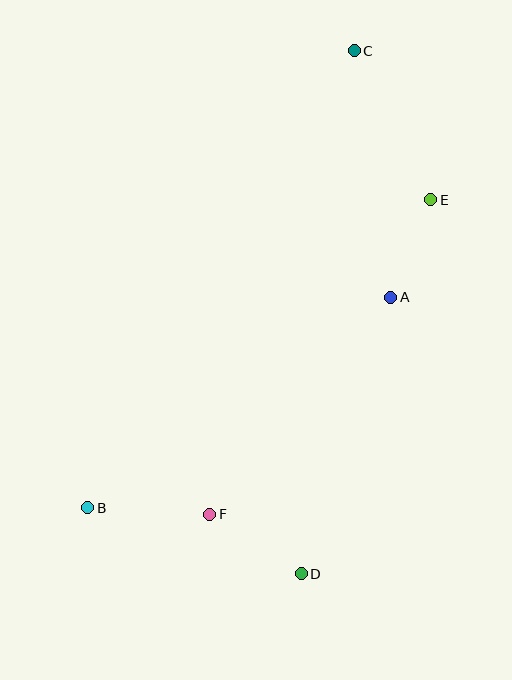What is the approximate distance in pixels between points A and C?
The distance between A and C is approximately 249 pixels.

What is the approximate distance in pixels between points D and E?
The distance between D and E is approximately 396 pixels.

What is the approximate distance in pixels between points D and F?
The distance between D and F is approximately 109 pixels.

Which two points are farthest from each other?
Points B and C are farthest from each other.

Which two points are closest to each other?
Points A and E are closest to each other.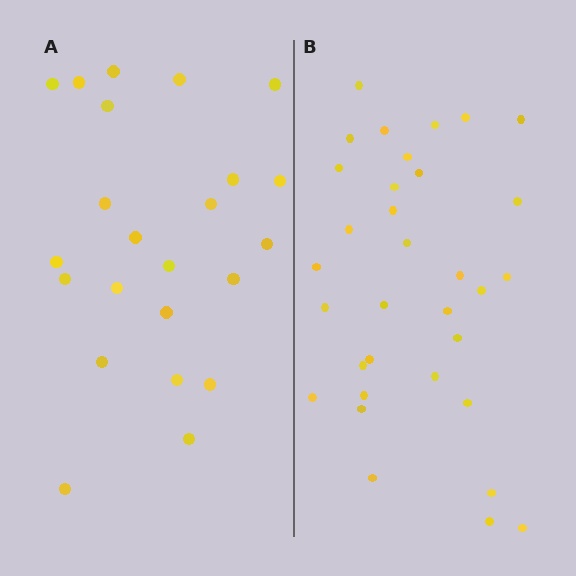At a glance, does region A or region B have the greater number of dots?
Region B (the right region) has more dots.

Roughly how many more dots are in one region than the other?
Region B has roughly 10 or so more dots than region A.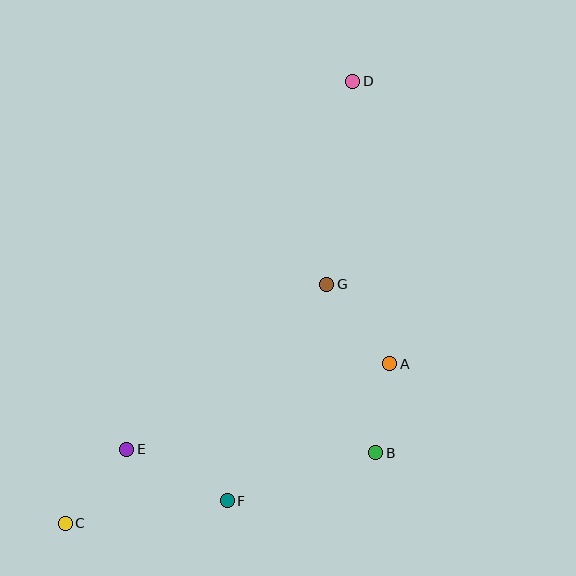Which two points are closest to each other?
Points A and B are closest to each other.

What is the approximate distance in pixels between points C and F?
The distance between C and F is approximately 163 pixels.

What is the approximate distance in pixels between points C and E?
The distance between C and E is approximately 96 pixels.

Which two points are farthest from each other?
Points C and D are farthest from each other.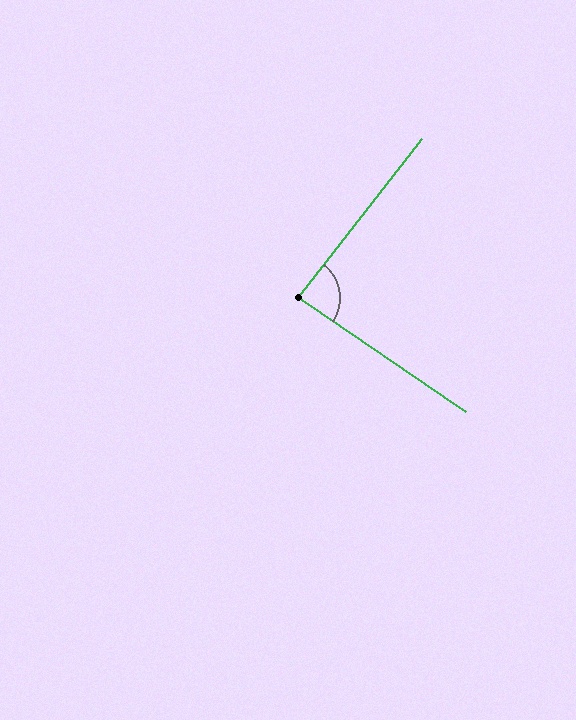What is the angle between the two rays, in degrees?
Approximately 86 degrees.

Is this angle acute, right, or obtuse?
It is approximately a right angle.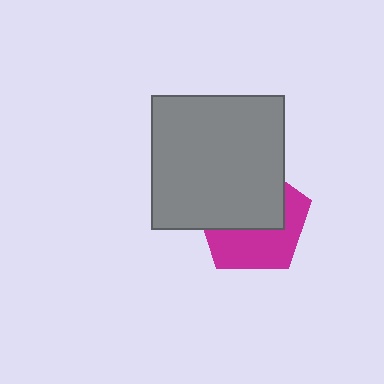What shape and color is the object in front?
The object in front is a gray square.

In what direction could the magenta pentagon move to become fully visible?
The magenta pentagon could move down. That would shift it out from behind the gray square entirely.